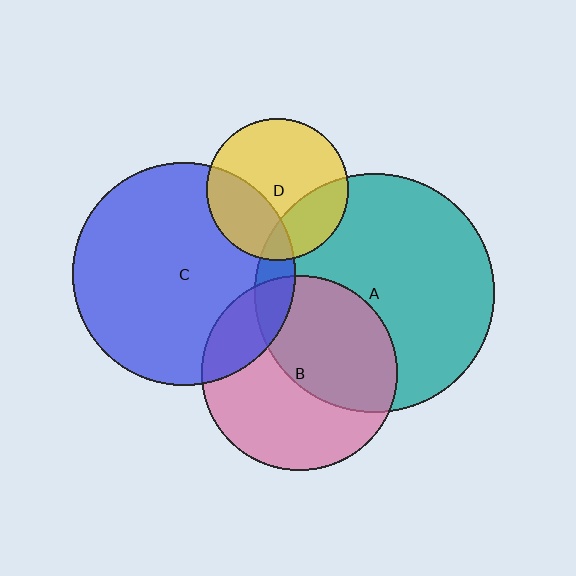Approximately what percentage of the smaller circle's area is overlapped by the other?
Approximately 30%.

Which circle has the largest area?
Circle A (teal).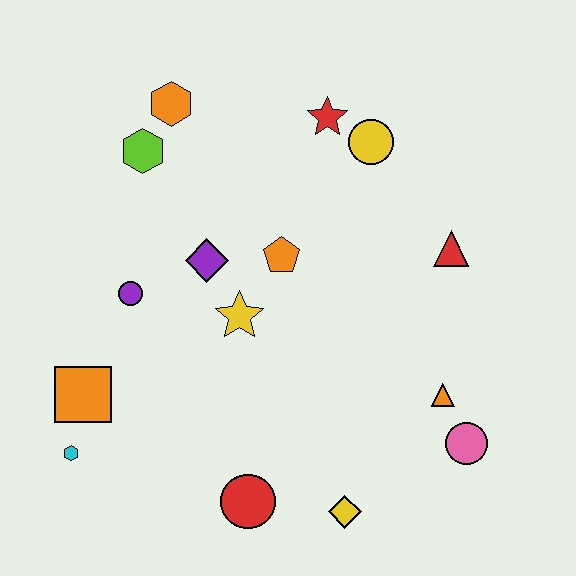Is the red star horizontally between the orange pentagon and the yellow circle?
Yes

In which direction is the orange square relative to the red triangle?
The orange square is to the left of the red triangle.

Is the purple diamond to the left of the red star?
Yes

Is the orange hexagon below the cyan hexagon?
No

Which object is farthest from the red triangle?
The cyan hexagon is farthest from the red triangle.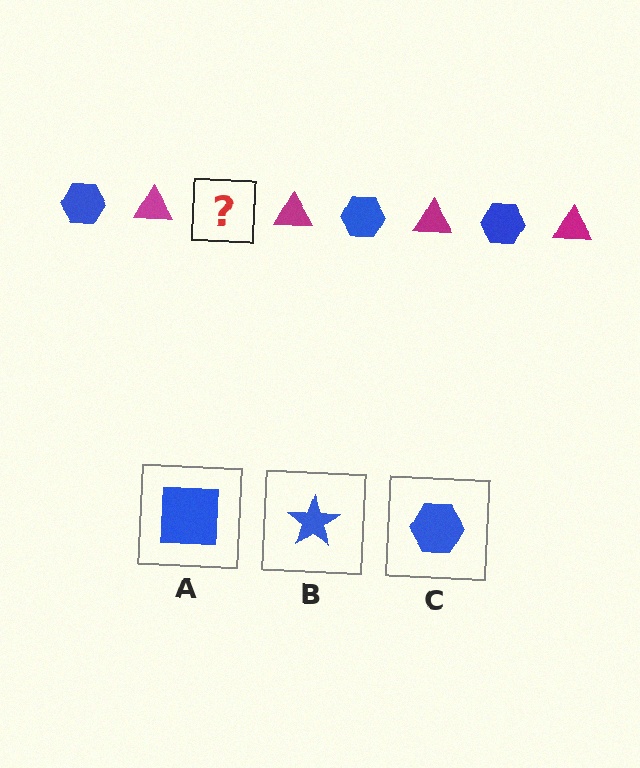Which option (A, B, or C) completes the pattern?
C.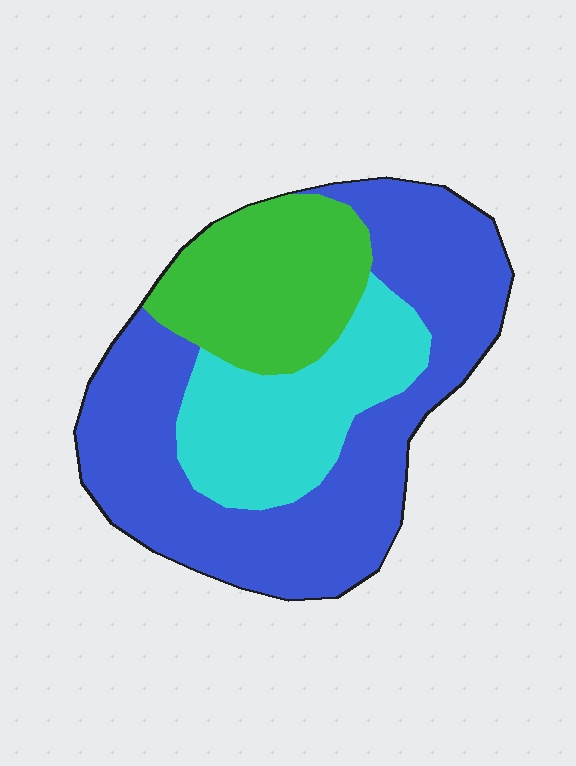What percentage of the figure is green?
Green covers 23% of the figure.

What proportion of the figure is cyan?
Cyan covers 24% of the figure.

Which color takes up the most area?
Blue, at roughly 55%.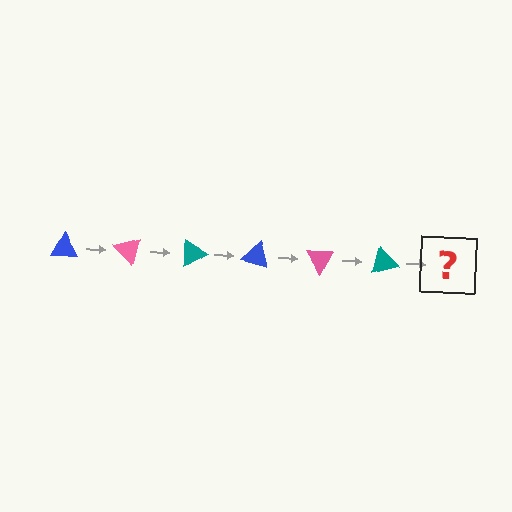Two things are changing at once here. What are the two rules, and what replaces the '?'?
The two rules are that it rotates 45 degrees each step and the color cycles through blue, pink, and teal. The '?' should be a blue triangle, rotated 270 degrees from the start.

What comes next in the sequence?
The next element should be a blue triangle, rotated 270 degrees from the start.